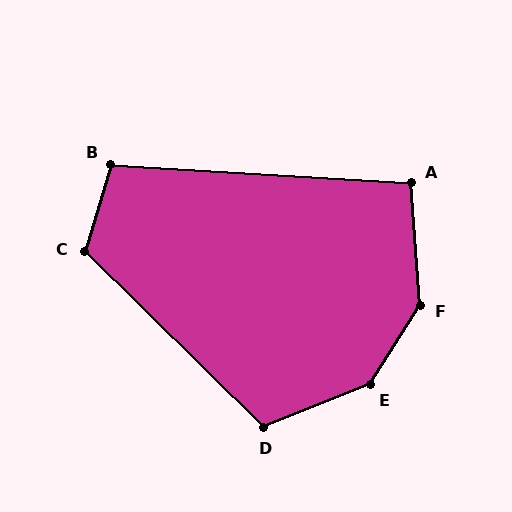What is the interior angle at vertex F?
Approximately 143 degrees (obtuse).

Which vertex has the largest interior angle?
E, at approximately 145 degrees.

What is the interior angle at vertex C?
Approximately 118 degrees (obtuse).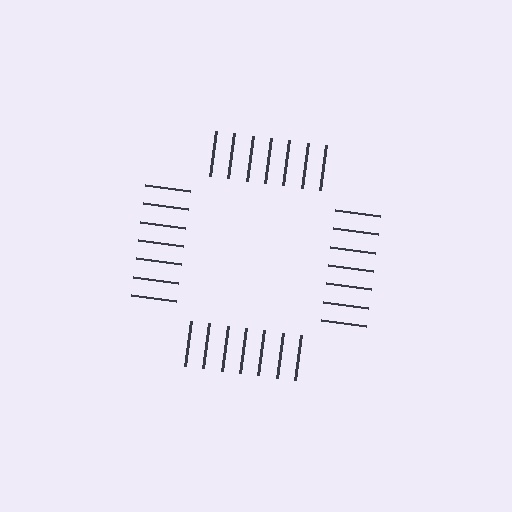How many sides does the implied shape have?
4 sides — the line-ends trace a square.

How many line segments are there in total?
28 — 7 along each of the 4 edges.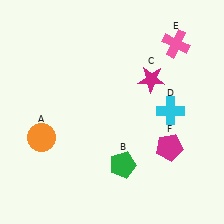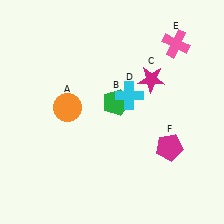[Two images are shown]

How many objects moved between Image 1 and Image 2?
3 objects moved between the two images.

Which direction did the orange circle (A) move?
The orange circle (A) moved up.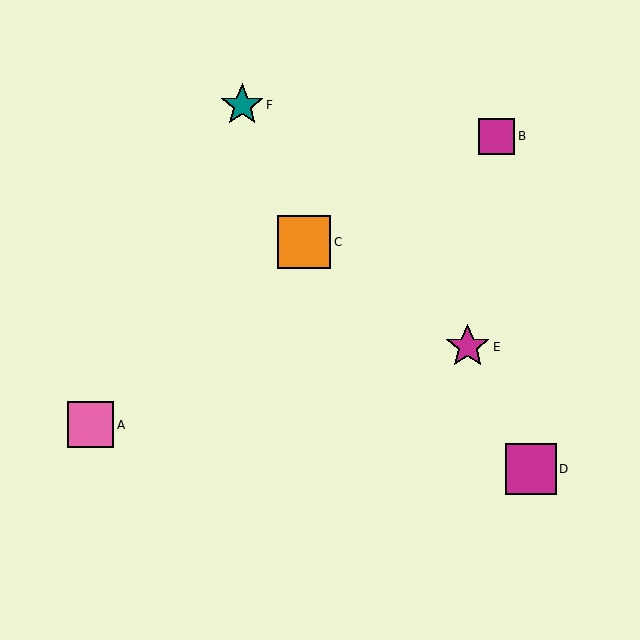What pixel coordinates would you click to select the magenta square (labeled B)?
Click at (497, 136) to select the magenta square B.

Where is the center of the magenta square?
The center of the magenta square is at (497, 136).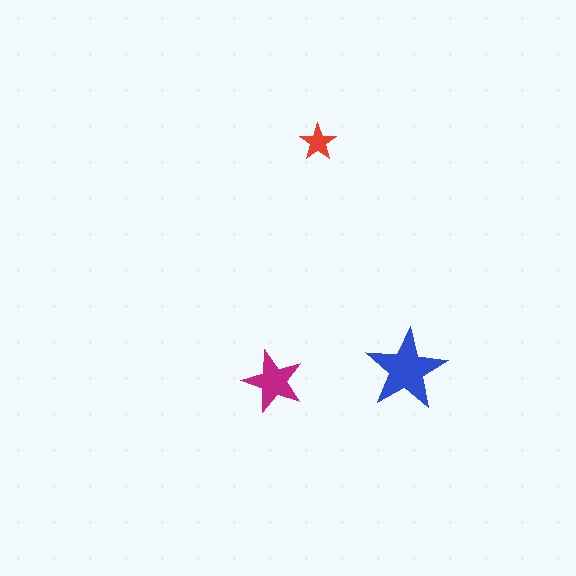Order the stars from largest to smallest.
the blue one, the magenta one, the red one.